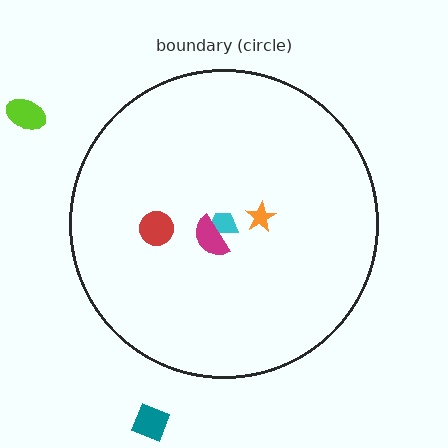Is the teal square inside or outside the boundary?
Outside.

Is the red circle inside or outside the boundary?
Inside.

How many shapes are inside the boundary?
4 inside, 2 outside.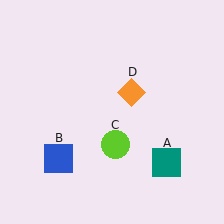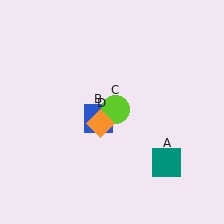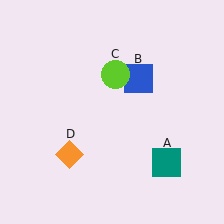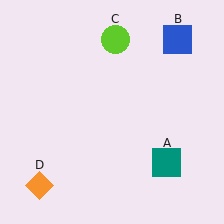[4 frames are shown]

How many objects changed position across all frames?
3 objects changed position: blue square (object B), lime circle (object C), orange diamond (object D).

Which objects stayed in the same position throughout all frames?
Teal square (object A) remained stationary.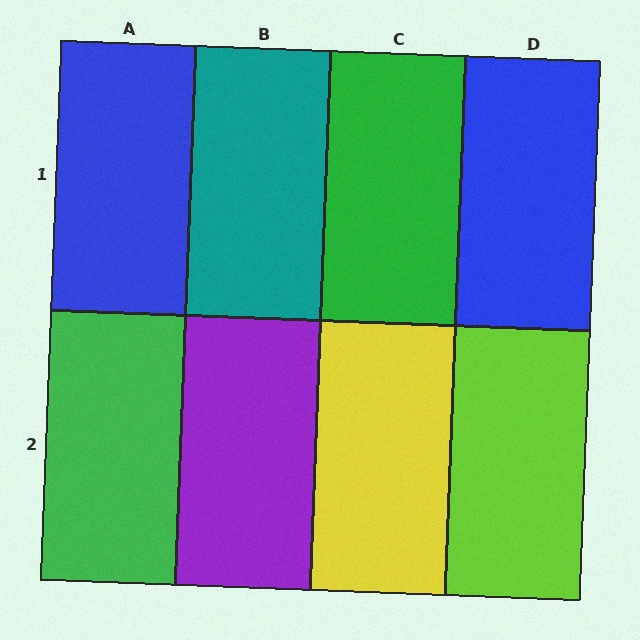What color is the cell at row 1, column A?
Blue.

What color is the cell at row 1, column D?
Blue.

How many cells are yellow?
1 cell is yellow.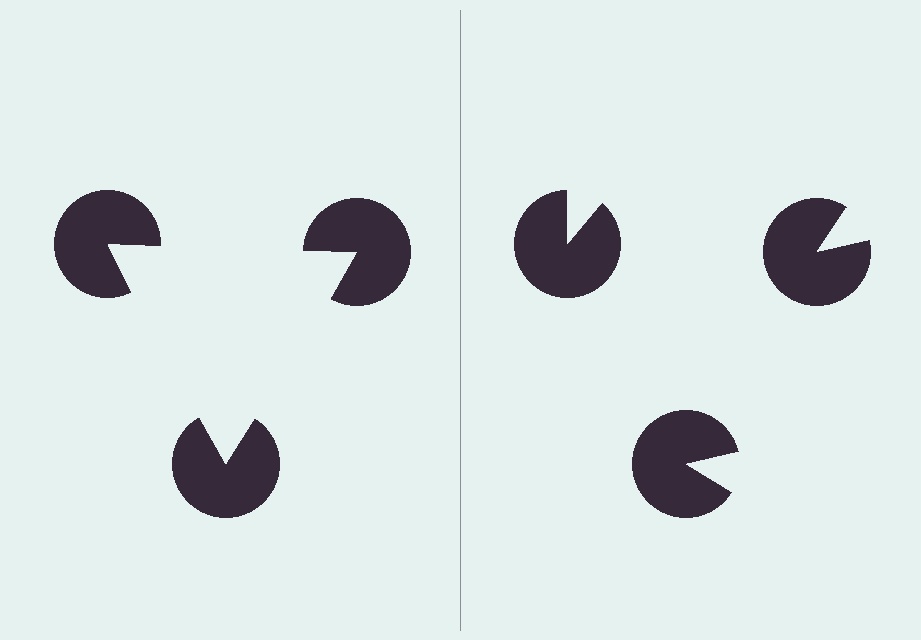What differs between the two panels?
The pac-man discs are positioned identically on both sides; only the wedge orientations differ. On the left they align to a triangle; on the right they are misaligned.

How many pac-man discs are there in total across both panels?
6 — 3 on each side.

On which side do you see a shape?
An illusory triangle appears on the left side. On the right side the wedge cuts are rotated, so no coherent shape forms.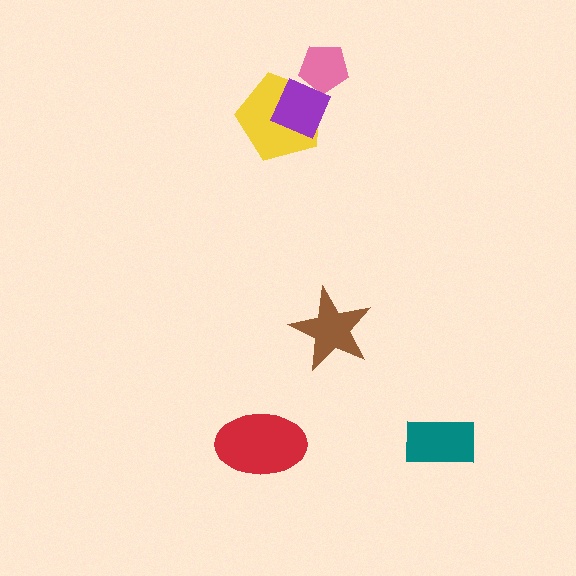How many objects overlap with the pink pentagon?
1 object overlaps with the pink pentagon.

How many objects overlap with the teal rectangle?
0 objects overlap with the teal rectangle.